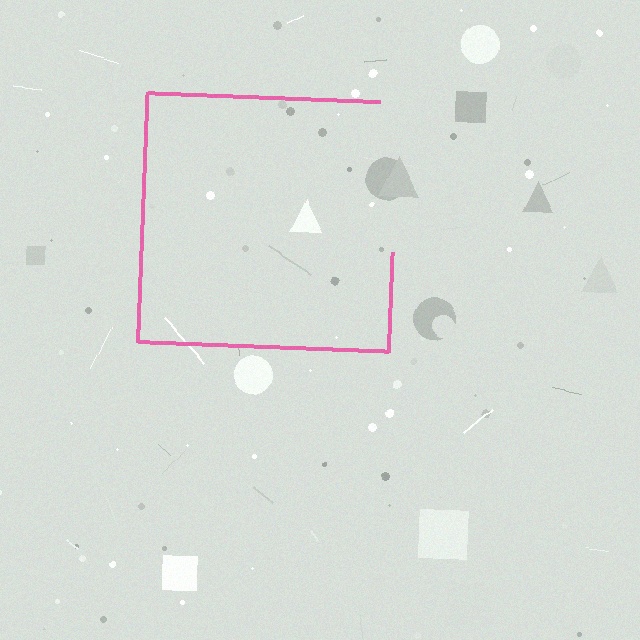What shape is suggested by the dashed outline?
The dashed outline suggests a square.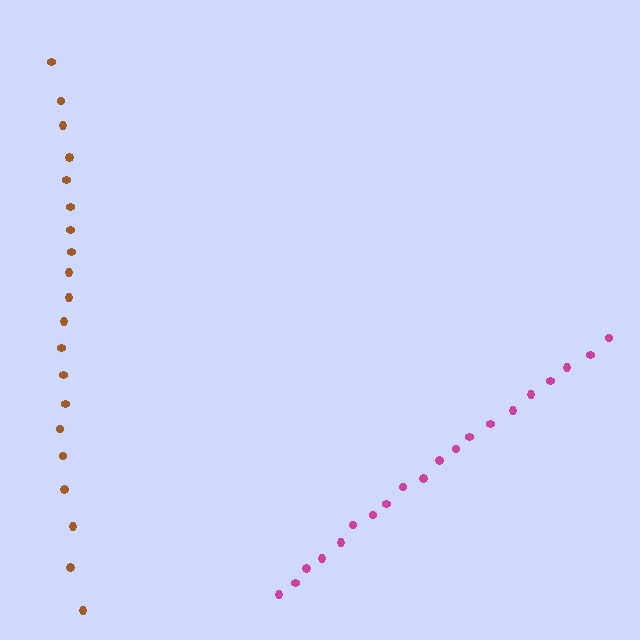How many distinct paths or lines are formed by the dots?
There are 2 distinct paths.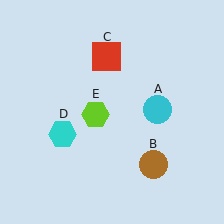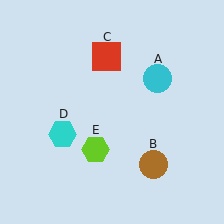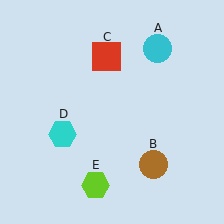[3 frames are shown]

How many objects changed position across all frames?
2 objects changed position: cyan circle (object A), lime hexagon (object E).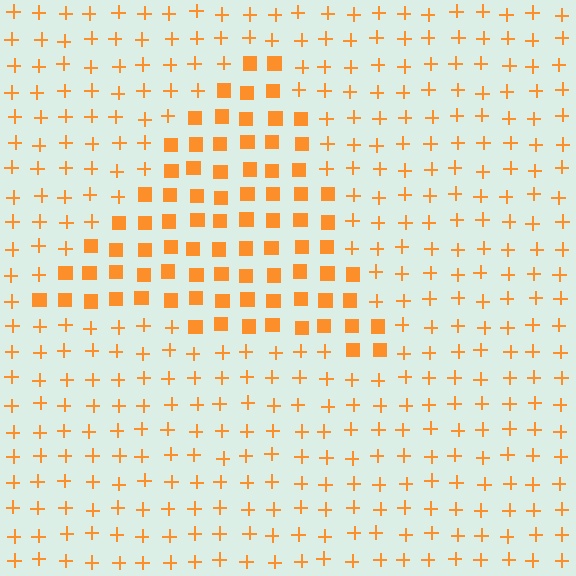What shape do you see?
I see a triangle.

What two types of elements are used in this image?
The image uses squares inside the triangle region and plus signs outside it.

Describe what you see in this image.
The image is filled with small orange elements arranged in a uniform grid. A triangle-shaped region contains squares, while the surrounding area contains plus signs. The boundary is defined purely by the change in element shape.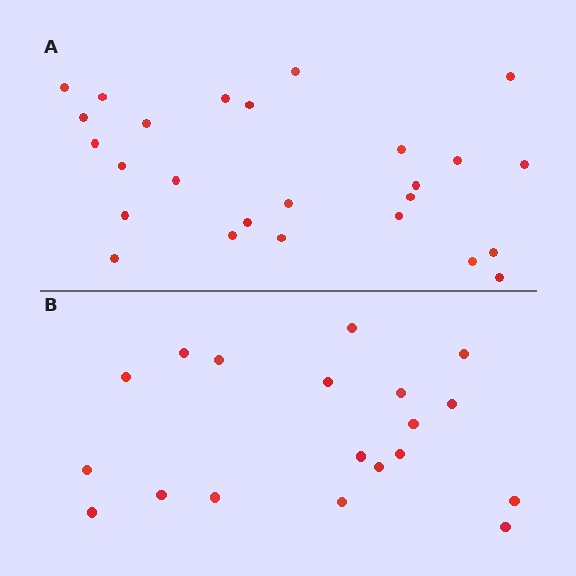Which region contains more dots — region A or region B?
Region A (the top region) has more dots.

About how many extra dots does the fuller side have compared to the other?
Region A has roughly 8 or so more dots than region B.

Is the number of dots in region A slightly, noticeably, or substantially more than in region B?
Region A has noticeably more, but not dramatically so. The ratio is roughly 1.4 to 1.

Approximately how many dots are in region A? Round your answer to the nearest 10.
About 30 dots. (The exact count is 26, which rounds to 30.)